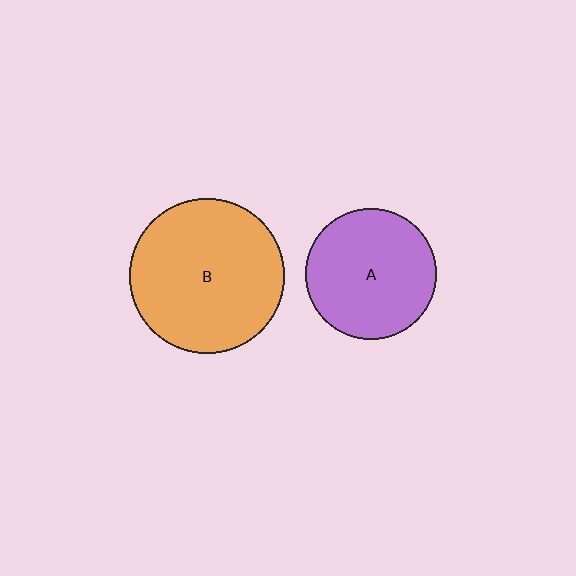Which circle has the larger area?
Circle B (orange).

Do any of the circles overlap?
No, none of the circles overlap.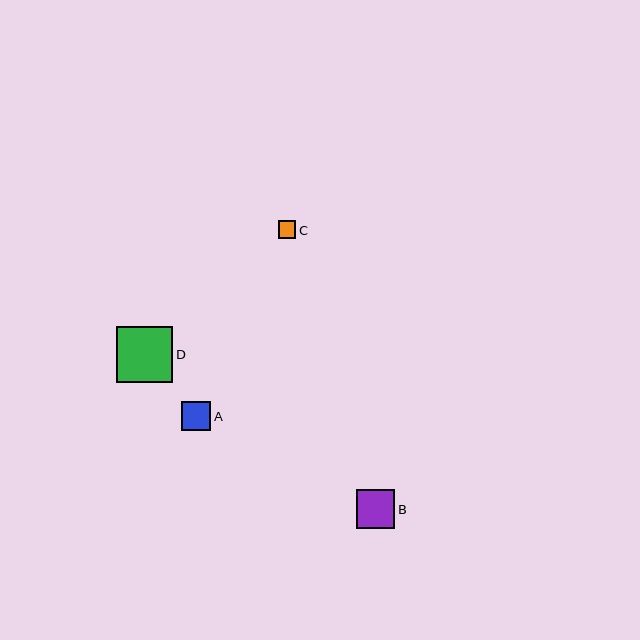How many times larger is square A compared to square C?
Square A is approximately 1.6 times the size of square C.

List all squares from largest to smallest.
From largest to smallest: D, B, A, C.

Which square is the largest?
Square D is the largest with a size of approximately 56 pixels.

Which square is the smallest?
Square C is the smallest with a size of approximately 18 pixels.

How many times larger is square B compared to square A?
Square B is approximately 1.3 times the size of square A.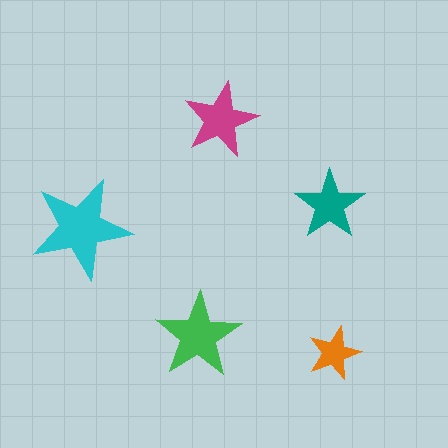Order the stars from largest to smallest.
the cyan one, the green one, the magenta one, the teal one, the orange one.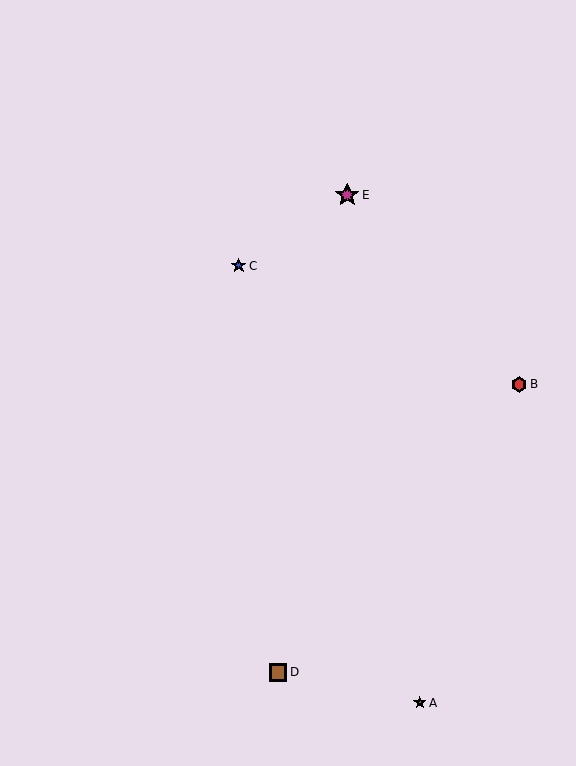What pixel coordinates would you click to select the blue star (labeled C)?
Click at (239, 266) to select the blue star C.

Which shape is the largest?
The magenta star (labeled E) is the largest.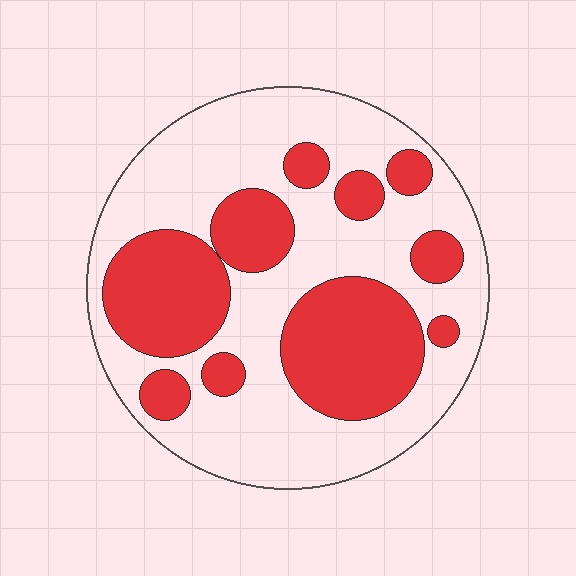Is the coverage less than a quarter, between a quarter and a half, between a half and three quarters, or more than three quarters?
Between a quarter and a half.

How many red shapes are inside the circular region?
10.